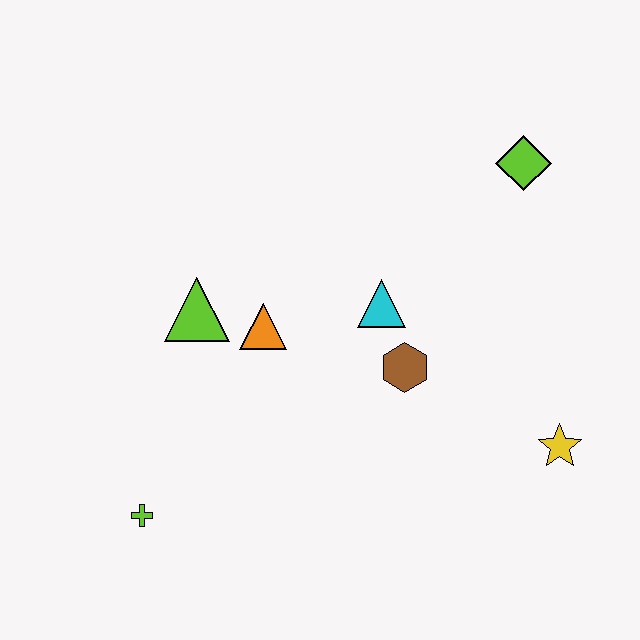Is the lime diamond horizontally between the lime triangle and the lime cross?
No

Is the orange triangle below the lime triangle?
Yes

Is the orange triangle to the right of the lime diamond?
No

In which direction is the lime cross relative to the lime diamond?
The lime cross is to the left of the lime diamond.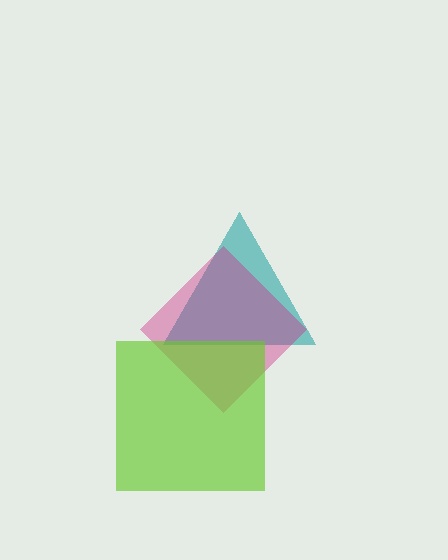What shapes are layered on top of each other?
The layered shapes are: a teal triangle, a magenta diamond, a lime square.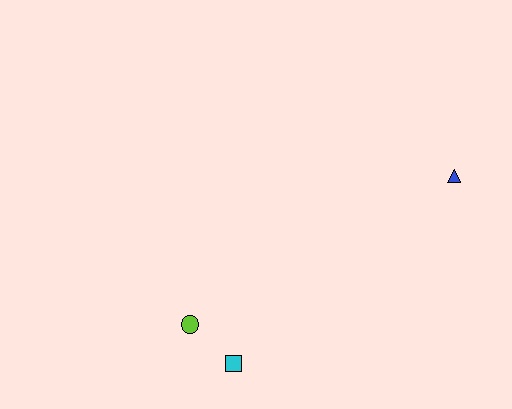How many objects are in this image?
There are 3 objects.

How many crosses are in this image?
There are no crosses.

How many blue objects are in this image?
There is 1 blue object.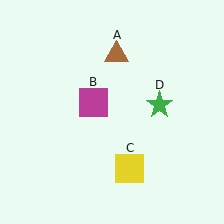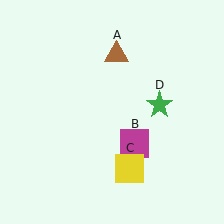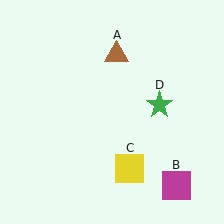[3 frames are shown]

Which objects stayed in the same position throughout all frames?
Brown triangle (object A) and yellow square (object C) and green star (object D) remained stationary.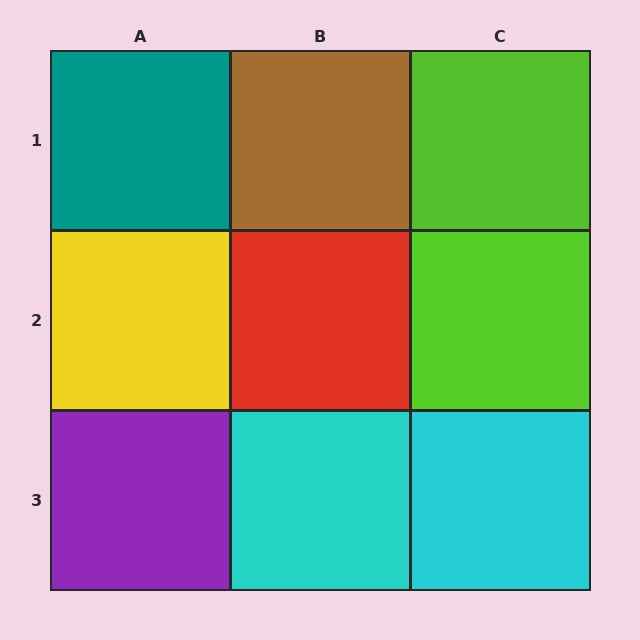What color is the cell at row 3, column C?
Cyan.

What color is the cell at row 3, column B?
Cyan.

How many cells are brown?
1 cell is brown.